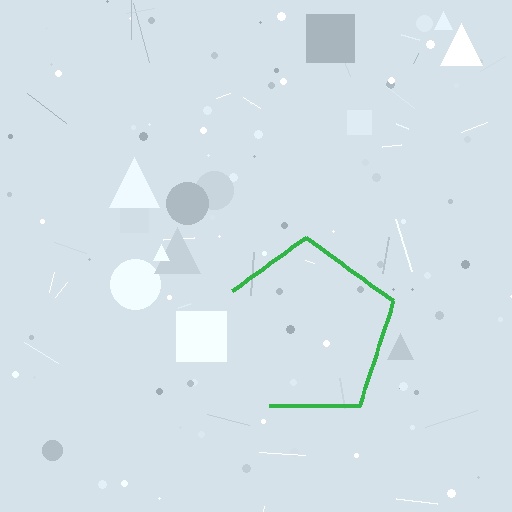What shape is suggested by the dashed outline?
The dashed outline suggests a pentagon.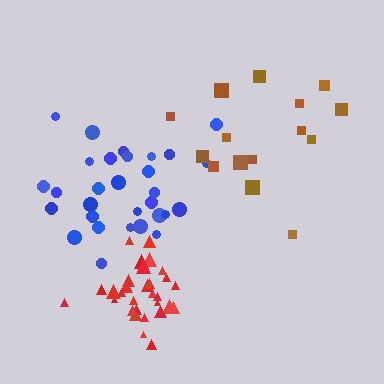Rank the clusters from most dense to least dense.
red, blue, brown.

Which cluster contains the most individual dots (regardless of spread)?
Red (31).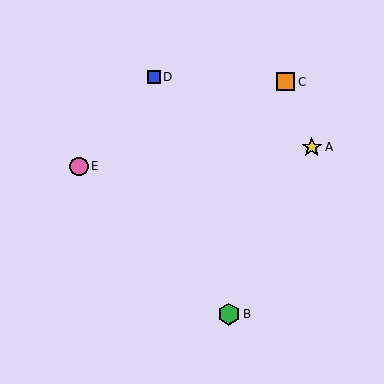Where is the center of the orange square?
The center of the orange square is at (286, 82).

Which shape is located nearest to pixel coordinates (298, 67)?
The orange square (labeled C) at (286, 82) is nearest to that location.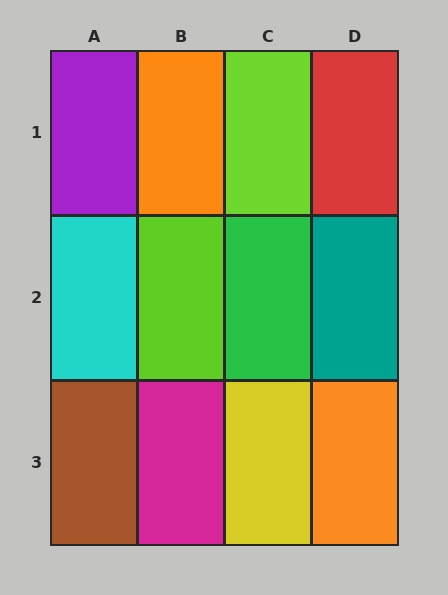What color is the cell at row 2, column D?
Teal.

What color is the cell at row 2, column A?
Cyan.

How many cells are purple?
1 cell is purple.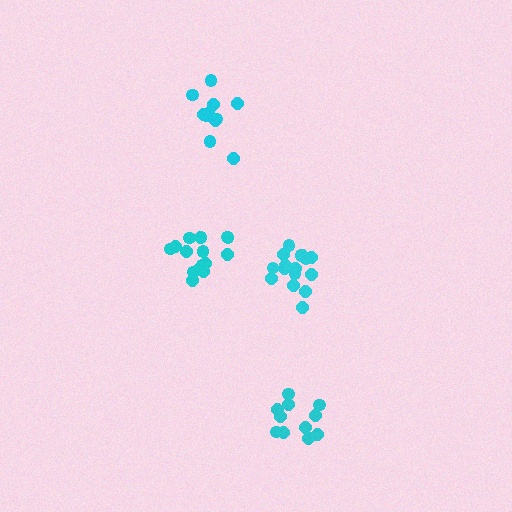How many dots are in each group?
Group 1: 11 dots, Group 2: 16 dots, Group 3: 11 dots, Group 4: 16 dots (54 total).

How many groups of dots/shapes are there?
There are 4 groups.